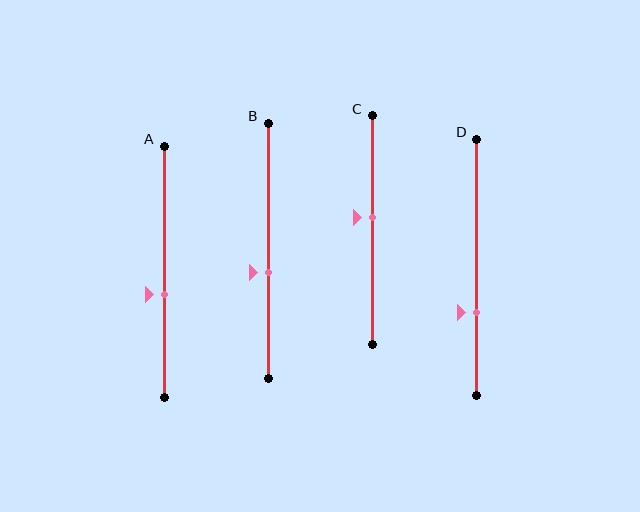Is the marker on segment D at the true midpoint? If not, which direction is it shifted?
No, the marker on segment D is shifted downward by about 17% of the segment length.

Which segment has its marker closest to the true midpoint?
Segment C has its marker closest to the true midpoint.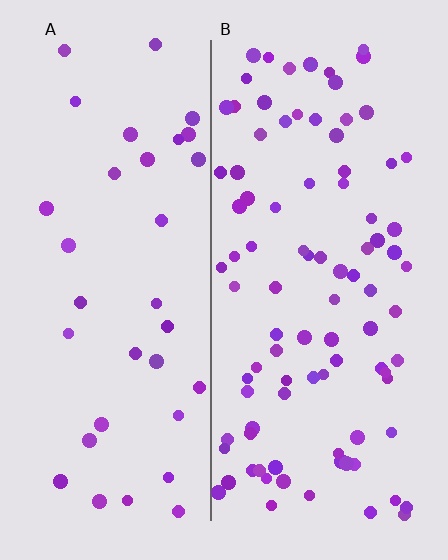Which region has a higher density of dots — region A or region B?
B (the right).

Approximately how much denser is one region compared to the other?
Approximately 2.7× — region B over region A.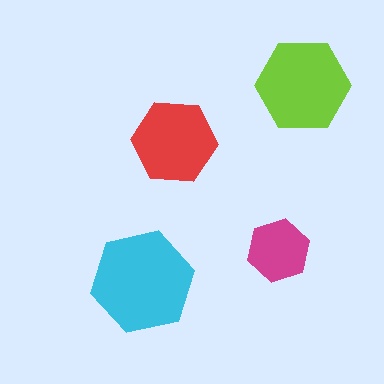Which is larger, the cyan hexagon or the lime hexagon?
The cyan one.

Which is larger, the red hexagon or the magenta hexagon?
The red one.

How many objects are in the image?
There are 4 objects in the image.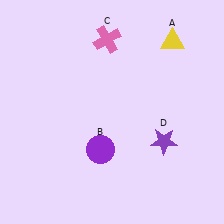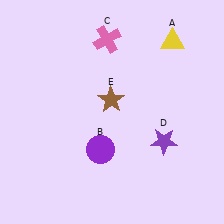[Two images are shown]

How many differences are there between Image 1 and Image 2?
There is 1 difference between the two images.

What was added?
A brown star (E) was added in Image 2.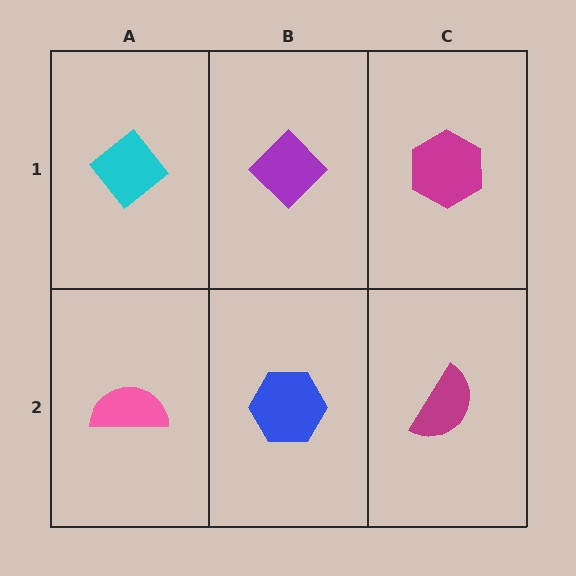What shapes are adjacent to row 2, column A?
A cyan diamond (row 1, column A), a blue hexagon (row 2, column B).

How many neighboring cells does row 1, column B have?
3.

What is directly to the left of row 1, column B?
A cyan diamond.